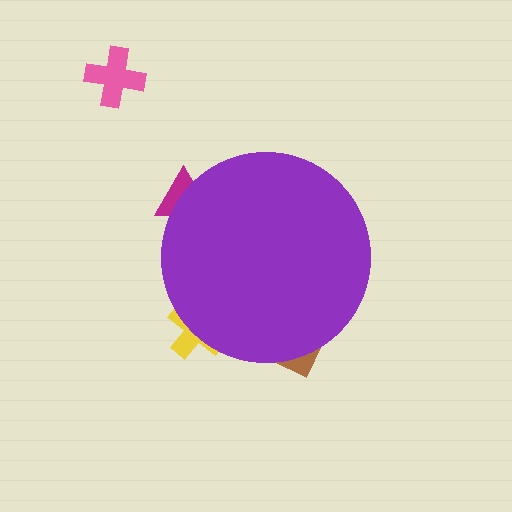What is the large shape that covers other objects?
A purple circle.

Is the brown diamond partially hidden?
Yes, the brown diamond is partially hidden behind the purple circle.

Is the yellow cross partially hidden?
Yes, the yellow cross is partially hidden behind the purple circle.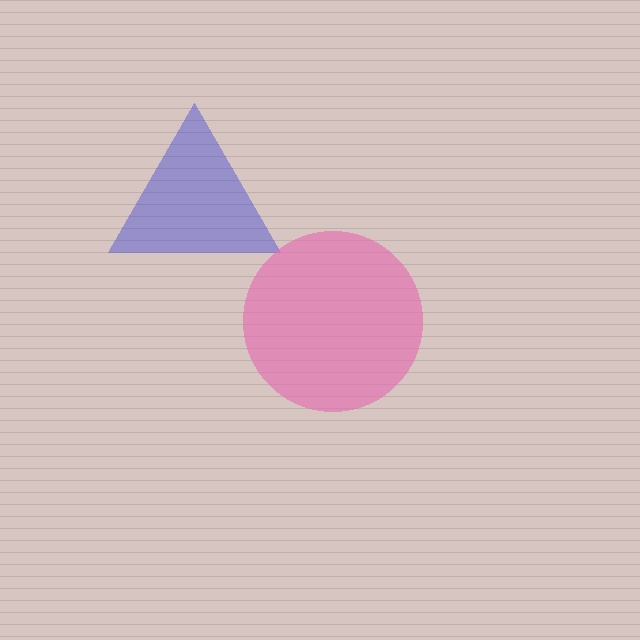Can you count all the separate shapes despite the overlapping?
Yes, there are 2 separate shapes.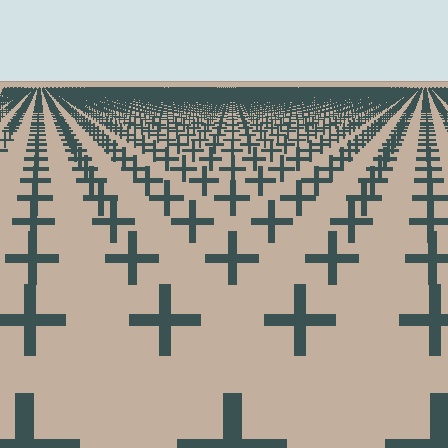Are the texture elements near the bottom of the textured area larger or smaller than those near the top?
Larger. Near the bottom, elements are closer to the viewer and appear at a bigger on-screen size.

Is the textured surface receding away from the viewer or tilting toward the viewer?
The surface is receding away from the viewer. Texture elements get smaller and denser toward the top.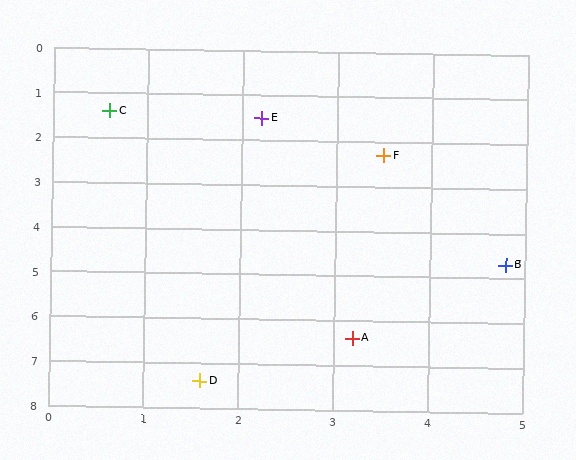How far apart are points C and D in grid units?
Points C and D are about 6.1 grid units apart.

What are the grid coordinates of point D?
Point D is at approximately (1.6, 7.4).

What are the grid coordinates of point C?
Point C is at approximately (0.6, 1.4).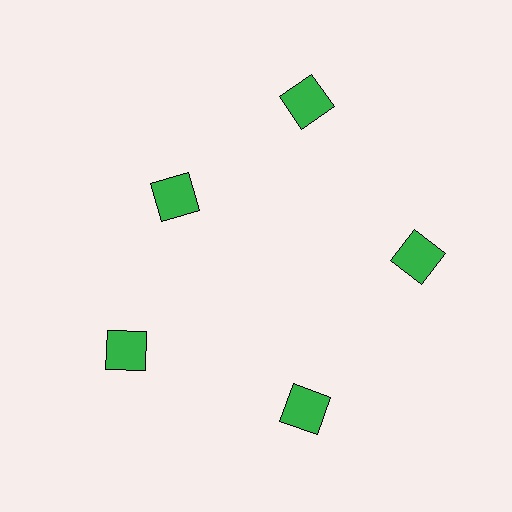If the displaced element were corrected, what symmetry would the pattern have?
It would have 5-fold rotational symmetry — the pattern would map onto itself every 72 degrees.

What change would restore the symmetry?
The symmetry would be restored by moving it outward, back onto the ring so that all 5 squares sit at equal angles and equal distance from the center.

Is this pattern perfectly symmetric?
No. The 5 green squares are arranged in a ring, but one element near the 10 o'clock position is pulled inward toward the center, breaking the 5-fold rotational symmetry.